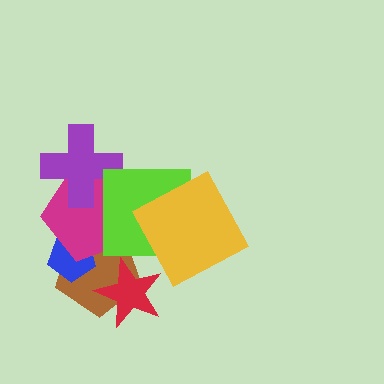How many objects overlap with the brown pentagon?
4 objects overlap with the brown pentagon.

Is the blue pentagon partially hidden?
Yes, it is partially covered by another shape.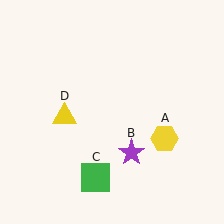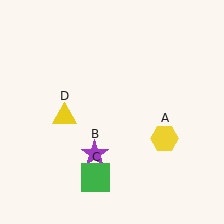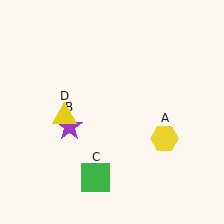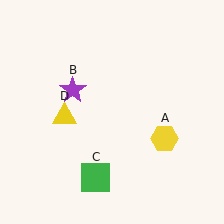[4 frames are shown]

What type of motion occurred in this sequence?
The purple star (object B) rotated clockwise around the center of the scene.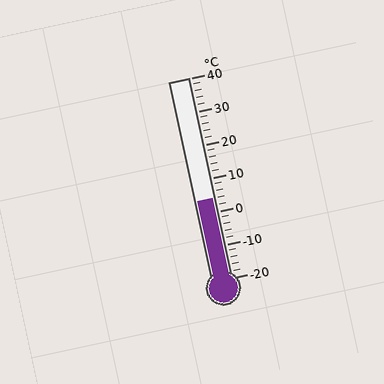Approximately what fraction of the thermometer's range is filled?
The thermometer is filled to approximately 40% of its range.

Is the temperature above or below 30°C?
The temperature is below 30°C.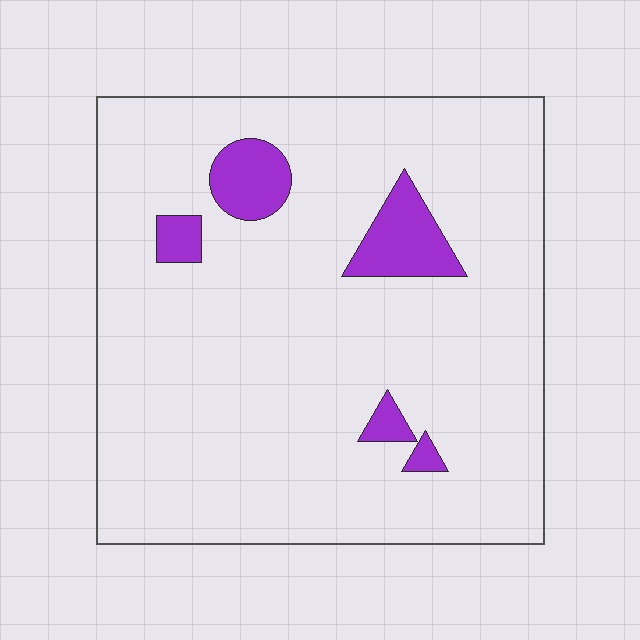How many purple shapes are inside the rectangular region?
5.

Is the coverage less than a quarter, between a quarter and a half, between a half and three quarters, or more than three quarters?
Less than a quarter.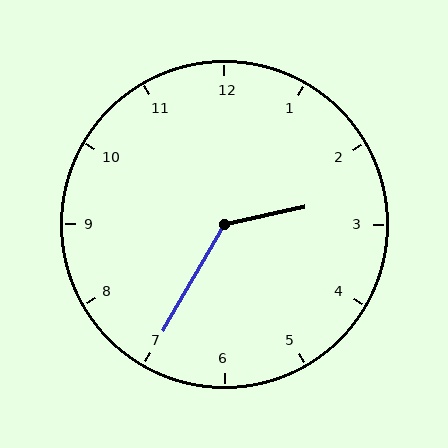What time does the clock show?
2:35.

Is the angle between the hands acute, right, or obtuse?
It is obtuse.